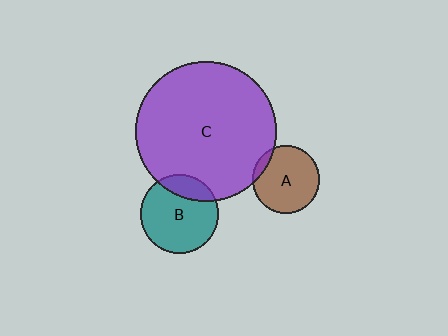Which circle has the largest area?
Circle C (purple).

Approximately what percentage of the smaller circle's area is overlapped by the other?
Approximately 10%.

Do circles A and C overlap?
Yes.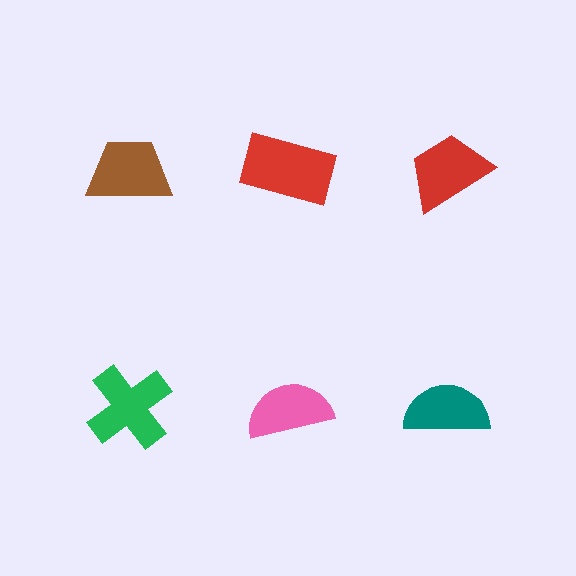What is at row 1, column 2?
A red rectangle.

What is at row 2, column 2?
A pink semicircle.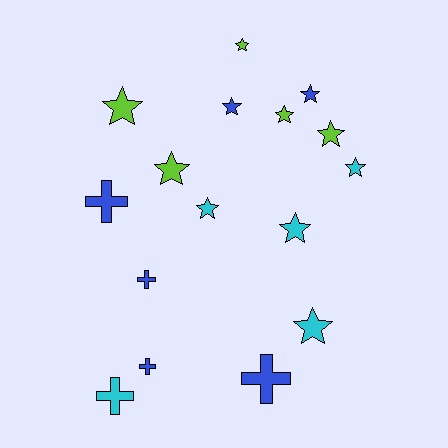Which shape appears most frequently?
Star, with 11 objects.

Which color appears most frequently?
Blue, with 6 objects.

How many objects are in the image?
There are 16 objects.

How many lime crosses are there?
There are no lime crosses.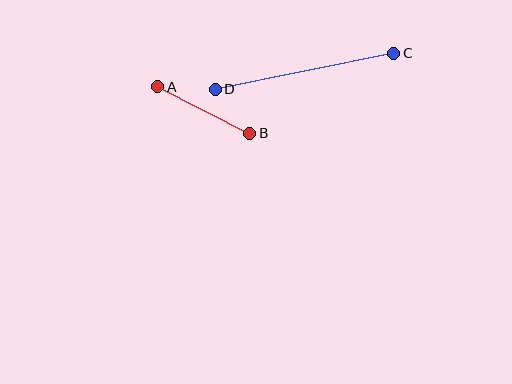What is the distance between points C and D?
The distance is approximately 182 pixels.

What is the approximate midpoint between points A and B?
The midpoint is at approximately (204, 110) pixels.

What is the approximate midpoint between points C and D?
The midpoint is at approximately (304, 71) pixels.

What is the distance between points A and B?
The distance is approximately 104 pixels.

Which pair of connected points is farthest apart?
Points C and D are farthest apart.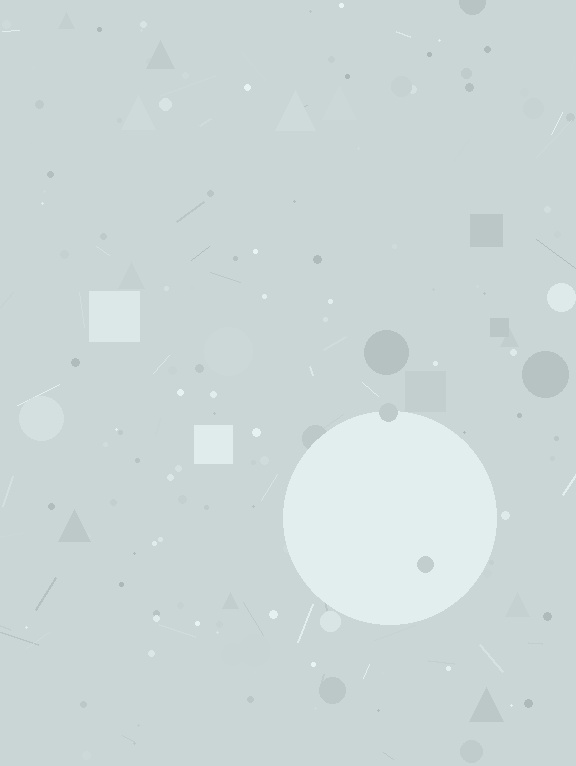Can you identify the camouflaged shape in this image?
The camouflaged shape is a circle.